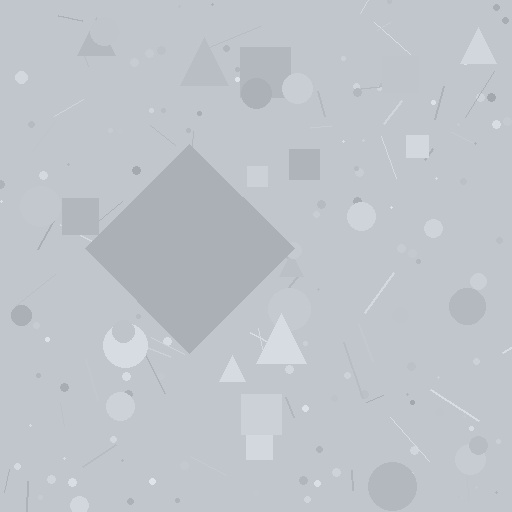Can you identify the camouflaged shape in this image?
The camouflaged shape is a diamond.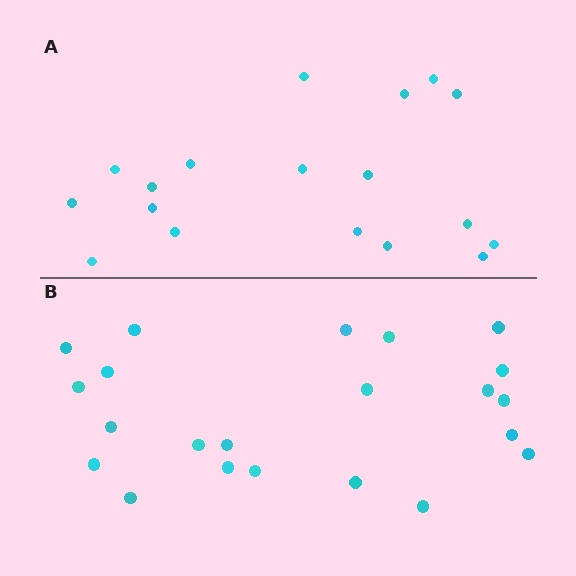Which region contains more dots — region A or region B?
Region B (the bottom region) has more dots.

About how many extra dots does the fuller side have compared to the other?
Region B has about 4 more dots than region A.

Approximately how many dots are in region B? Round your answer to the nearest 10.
About 20 dots. (The exact count is 22, which rounds to 20.)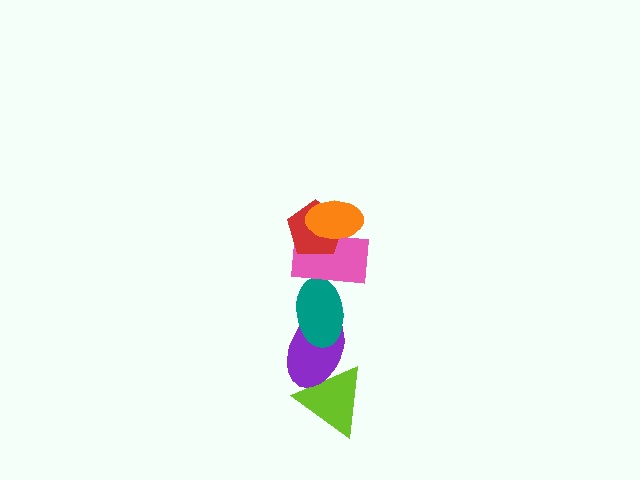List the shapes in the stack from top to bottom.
From top to bottom: the orange ellipse, the red pentagon, the pink rectangle, the teal ellipse, the purple ellipse, the lime triangle.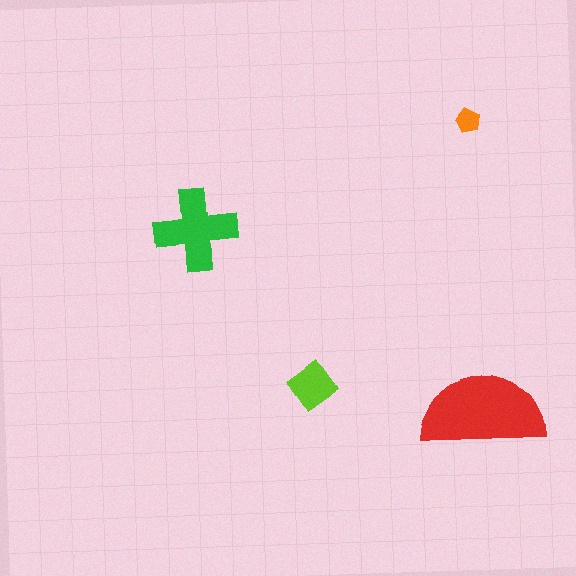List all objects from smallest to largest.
The orange pentagon, the lime diamond, the green cross, the red semicircle.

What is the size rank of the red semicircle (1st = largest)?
1st.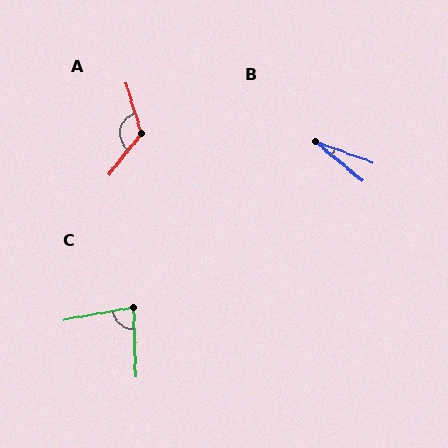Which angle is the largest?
A, at approximately 124 degrees.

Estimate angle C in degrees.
Approximately 81 degrees.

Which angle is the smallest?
B, at approximately 20 degrees.